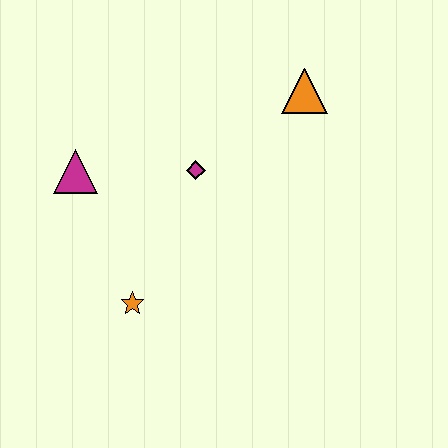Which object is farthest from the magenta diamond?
The orange star is farthest from the magenta diamond.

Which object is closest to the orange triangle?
The magenta diamond is closest to the orange triangle.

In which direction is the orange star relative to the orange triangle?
The orange star is below the orange triangle.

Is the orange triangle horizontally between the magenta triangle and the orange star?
No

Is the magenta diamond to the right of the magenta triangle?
Yes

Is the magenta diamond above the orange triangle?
No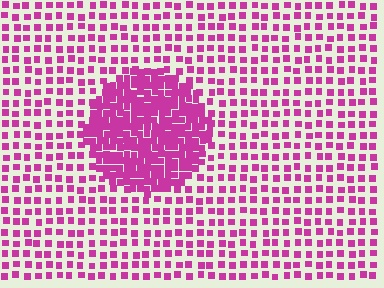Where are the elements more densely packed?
The elements are more densely packed inside the circle boundary.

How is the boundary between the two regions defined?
The boundary is defined by a change in element density (approximately 2.5x ratio). All elements are the same color, size, and shape.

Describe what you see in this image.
The image contains small magenta elements arranged at two different densities. A circle-shaped region is visible where the elements are more densely packed than the surrounding area.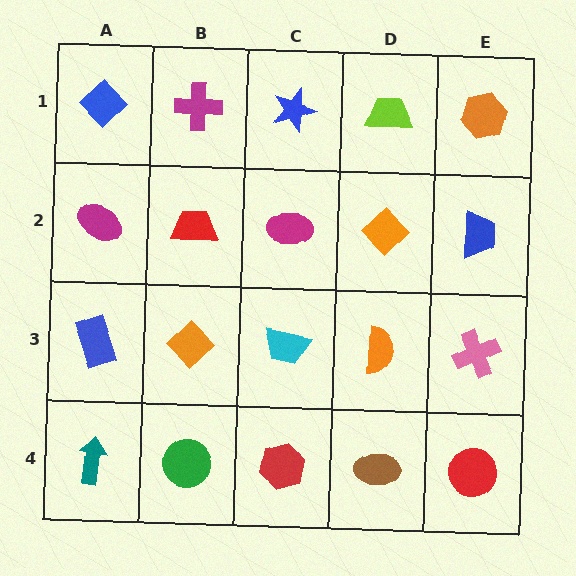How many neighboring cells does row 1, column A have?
2.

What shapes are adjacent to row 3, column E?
A blue trapezoid (row 2, column E), a red circle (row 4, column E), an orange semicircle (row 3, column D).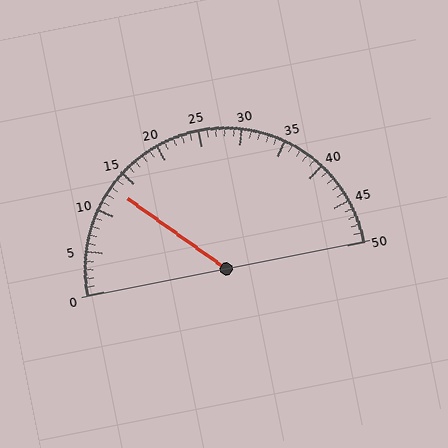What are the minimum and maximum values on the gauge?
The gauge ranges from 0 to 50.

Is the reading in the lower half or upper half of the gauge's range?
The reading is in the lower half of the range (0 to 50).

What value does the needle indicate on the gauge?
The needle indicates approximately 13.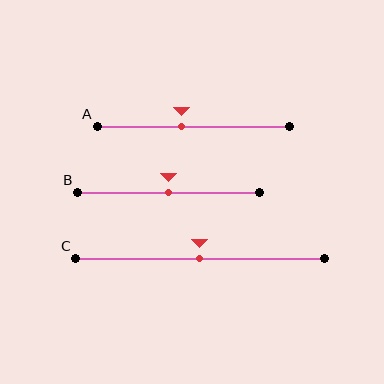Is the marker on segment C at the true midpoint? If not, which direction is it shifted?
Yes, the marker on segment C is at the true midpoint.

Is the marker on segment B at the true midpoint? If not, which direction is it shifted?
Yes, the marker on segment B is at the true midpoint.